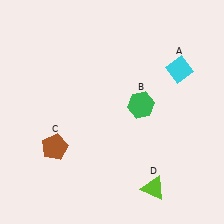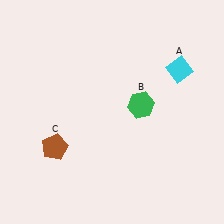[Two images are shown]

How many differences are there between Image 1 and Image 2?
There is 1 difference between the two images.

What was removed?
The lime triangle (D) was removed in Image 2.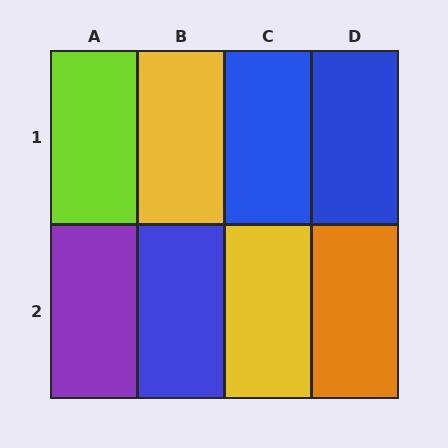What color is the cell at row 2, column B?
Blue.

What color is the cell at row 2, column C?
Yellow.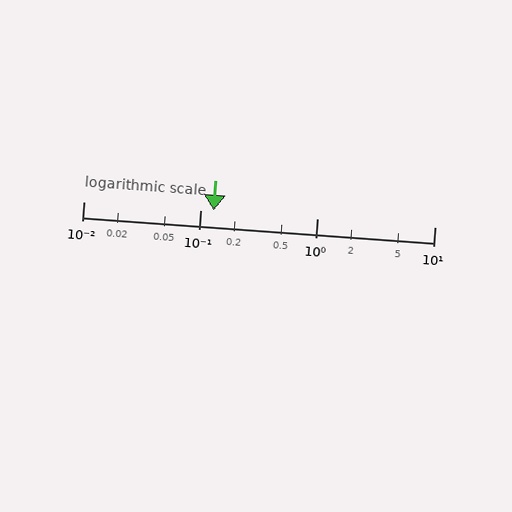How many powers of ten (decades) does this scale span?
The scale spans 3 decades, from 0.01 to 10.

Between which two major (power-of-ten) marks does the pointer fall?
The pointer is between 0.1 and 1.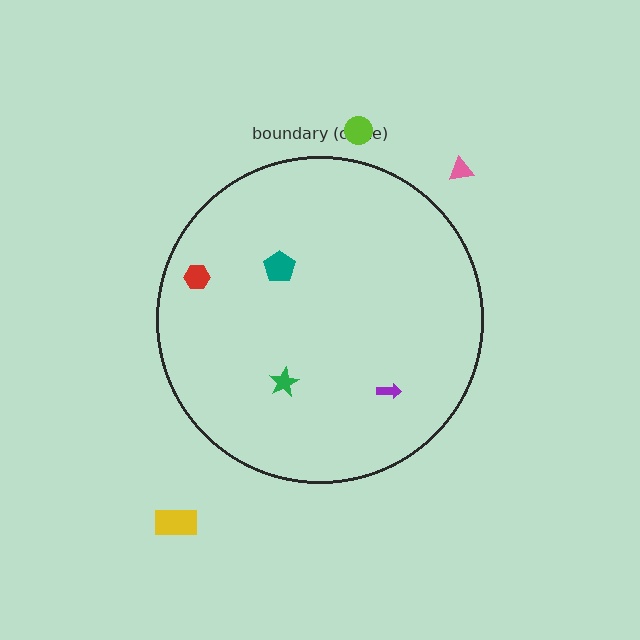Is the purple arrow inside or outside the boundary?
Inside.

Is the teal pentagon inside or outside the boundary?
Inside.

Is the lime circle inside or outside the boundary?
Outside.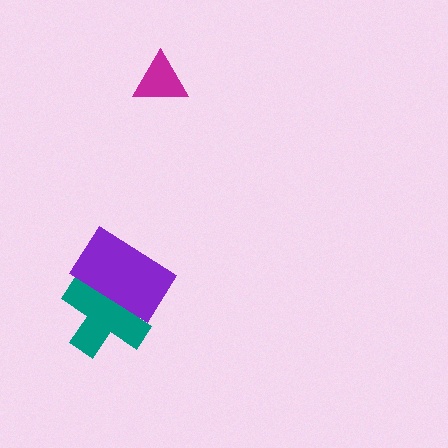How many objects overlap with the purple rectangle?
1 object overlaps with the purple rectangle.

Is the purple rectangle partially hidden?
No, no other shape covers it.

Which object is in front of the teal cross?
The purple rectangle is in front of the teal cross.